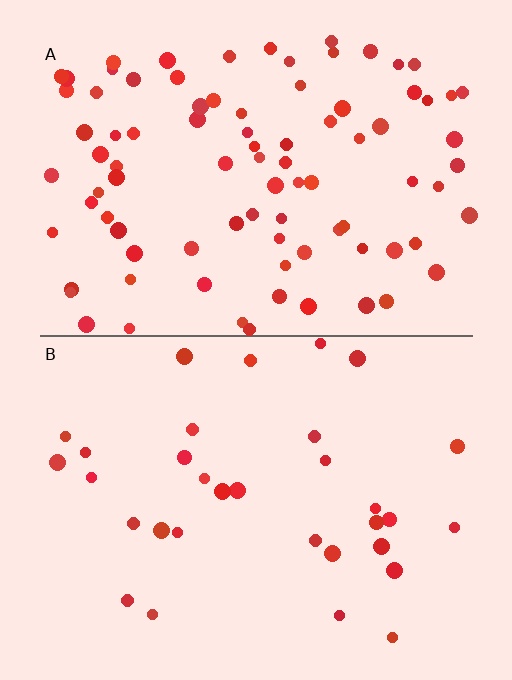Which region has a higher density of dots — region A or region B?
A (the top).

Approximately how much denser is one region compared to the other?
Approximately 2.7× — region A over region B.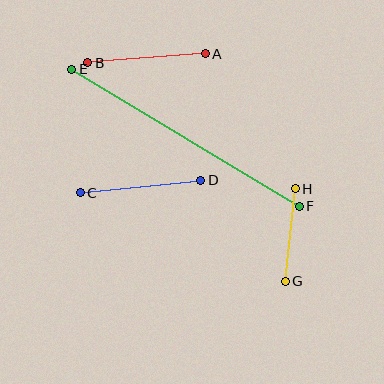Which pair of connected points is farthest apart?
Points E and F are farthest apart.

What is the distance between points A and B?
The distance is approximately 118 pixels.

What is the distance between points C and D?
The distance is approximately 121 pixels.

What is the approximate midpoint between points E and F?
The midpoint is at approximately (186, 138) pixels.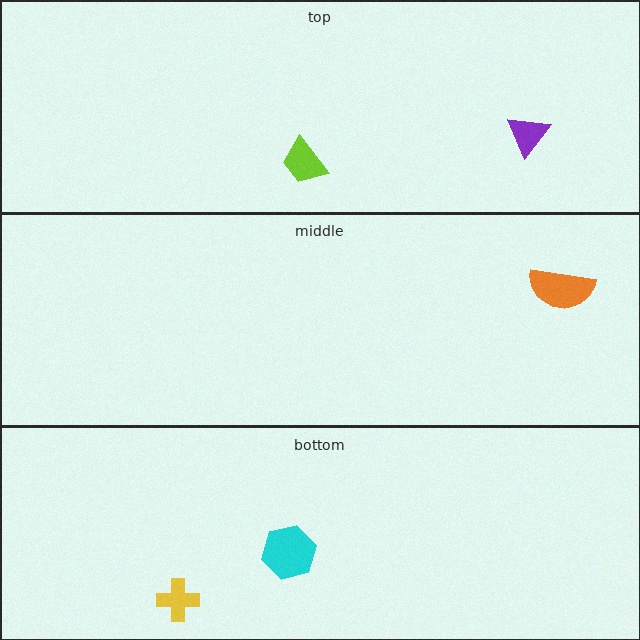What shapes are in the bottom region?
The yellow cross, the cyan hexagon.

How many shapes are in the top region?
2.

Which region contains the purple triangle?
The top region.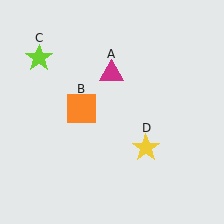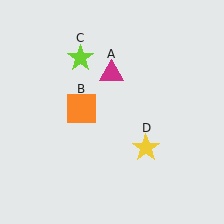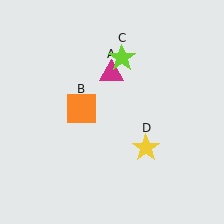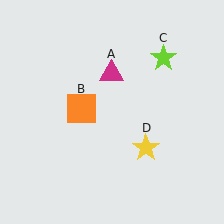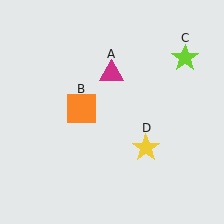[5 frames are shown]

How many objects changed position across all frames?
1 object changed position: lime star (object C).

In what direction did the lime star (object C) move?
The lime star (object C) moved right.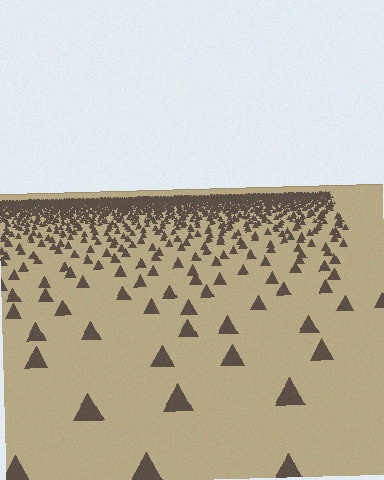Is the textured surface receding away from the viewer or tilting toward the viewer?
The surface is receding away from the viewer. Texture elements get smaller and denser toward the top.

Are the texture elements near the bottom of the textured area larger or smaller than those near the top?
Larger. Near the bottom, elements are closer to the viewer and appear at a bigger on-screen size.